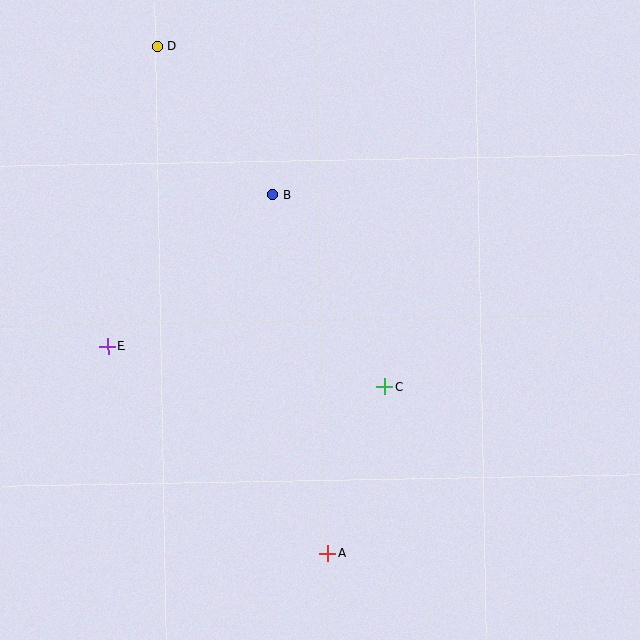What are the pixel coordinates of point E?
Point E is at (108, 346).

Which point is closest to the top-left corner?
Point D is closest to the top-left corner.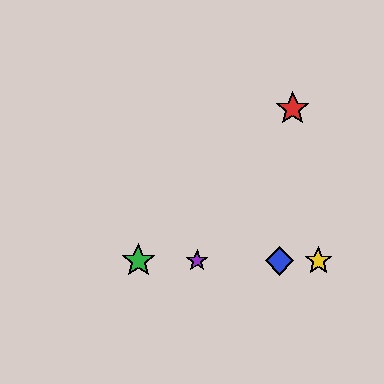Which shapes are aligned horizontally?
The blue diamond, the green star, the yellow star, the purple star are aligned horizontally.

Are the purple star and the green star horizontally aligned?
Yes, both are at y≈261.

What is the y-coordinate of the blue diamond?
The blue diamond is at y≈261.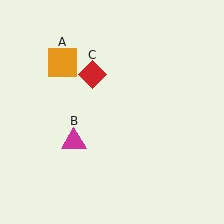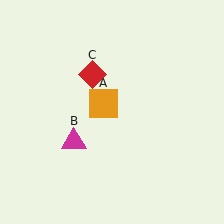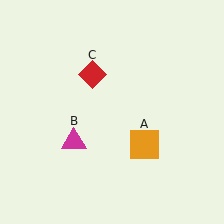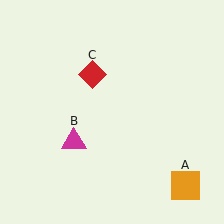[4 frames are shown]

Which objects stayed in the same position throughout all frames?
Magenta triangle (object B) and red diamond (object C) remained stationary.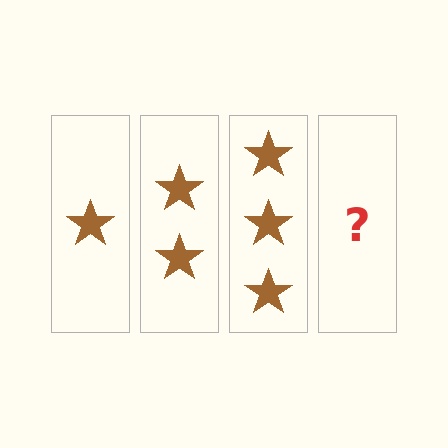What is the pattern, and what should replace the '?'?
The pattern is that each step adds one more star. The '?' should be 4 stars.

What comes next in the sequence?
The next element should be 4 stars.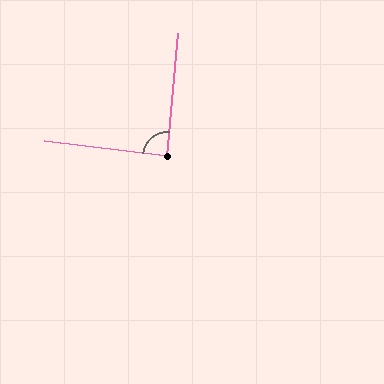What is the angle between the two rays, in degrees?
Approximately 88 degrees.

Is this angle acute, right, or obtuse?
It is approximately a right angle.